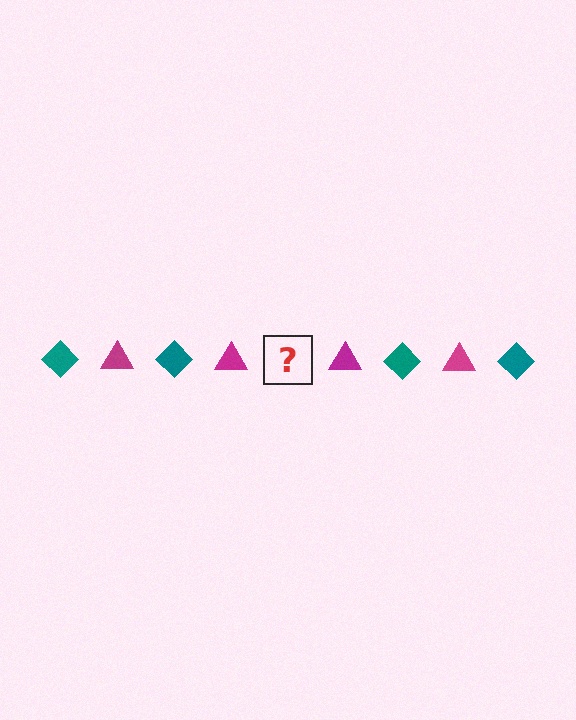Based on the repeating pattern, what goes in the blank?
The blank should be a teal diamond.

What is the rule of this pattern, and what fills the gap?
The rule is that the pattern alternates between teal diamond and magenta triangle. The gap should be filled with a teal diamond.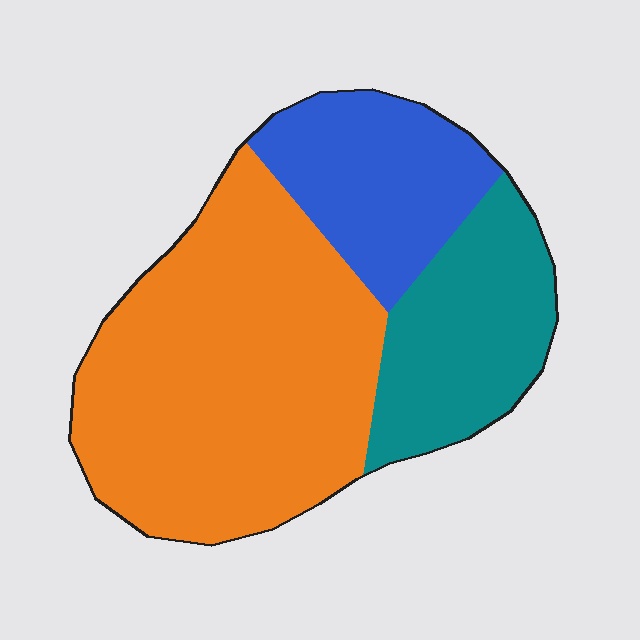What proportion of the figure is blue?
Blue covers 21% of the figure.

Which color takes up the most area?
Orange, at roughly 55%.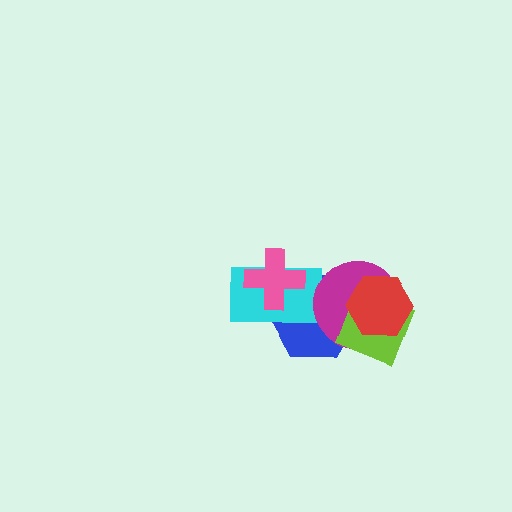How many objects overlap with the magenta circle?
3 objects overlap with the magenta circle.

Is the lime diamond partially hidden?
Yes, it is partially covered by another shape.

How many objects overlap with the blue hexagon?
5 objects overlap with the blue hexagon.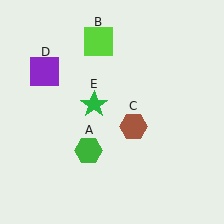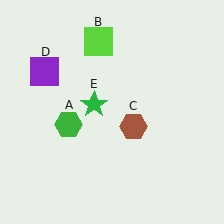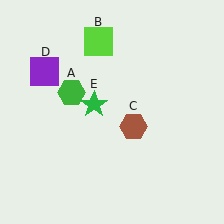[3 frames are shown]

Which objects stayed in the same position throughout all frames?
Lime square (object B) and brown hexagon (object C) and purple square (object D) and green star (object E) remained stationary.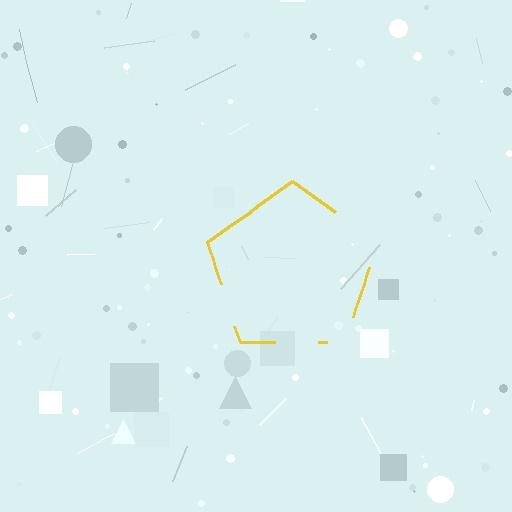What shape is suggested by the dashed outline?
The dashed outline suggests a pentagon.